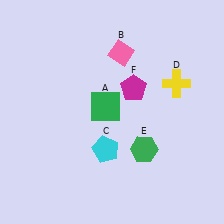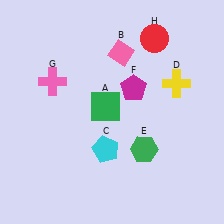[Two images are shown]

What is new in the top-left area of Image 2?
A pink cross (G) was added in the top-left area of Image 2.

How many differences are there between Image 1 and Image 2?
There are 2 differences between the two images.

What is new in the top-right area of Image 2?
A red circle (H) was added in the top-right area of Image 2.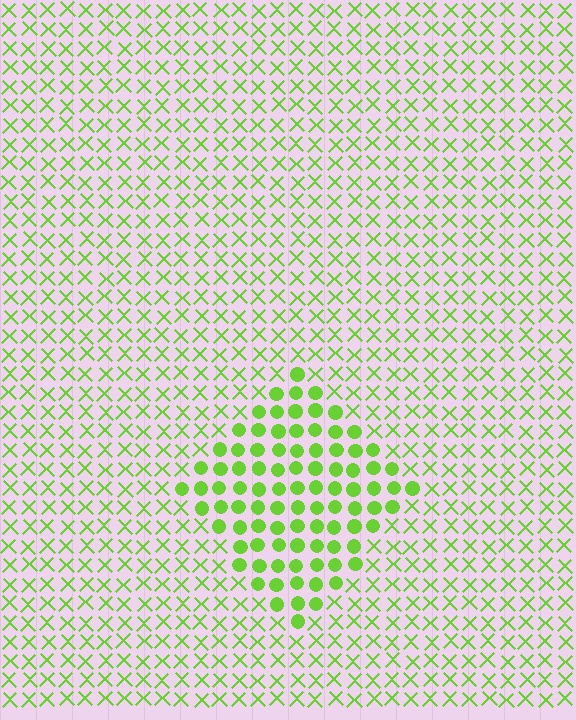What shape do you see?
I see a diamond.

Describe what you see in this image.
The image is filled with small lime elements arranged in a uniform grid. A diamond-shaped region contains circles, while the surrounding area contains X marks. The boundary is defined purely by the change in element shape.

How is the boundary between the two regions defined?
The boundary is defined by a change in element shape: circles inside vs. X marks outside. All elements share the same color and spacing.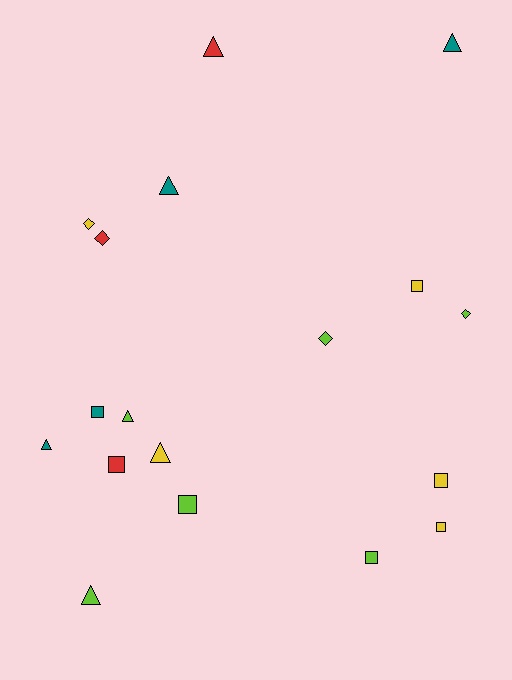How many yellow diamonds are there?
There is 1 yellow diamond.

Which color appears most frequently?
Lime, with 6 objects.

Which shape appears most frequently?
Square, with 7 objects.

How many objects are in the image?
There are 18 objects.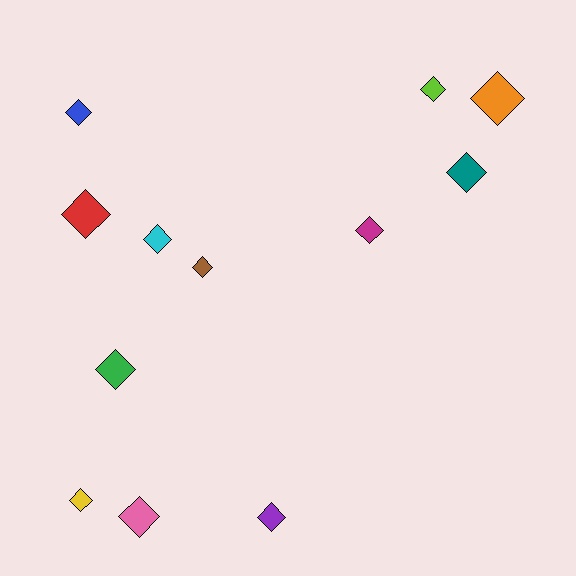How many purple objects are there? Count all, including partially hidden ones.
There is 1 purple object.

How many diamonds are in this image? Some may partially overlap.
There are 12 diamonds.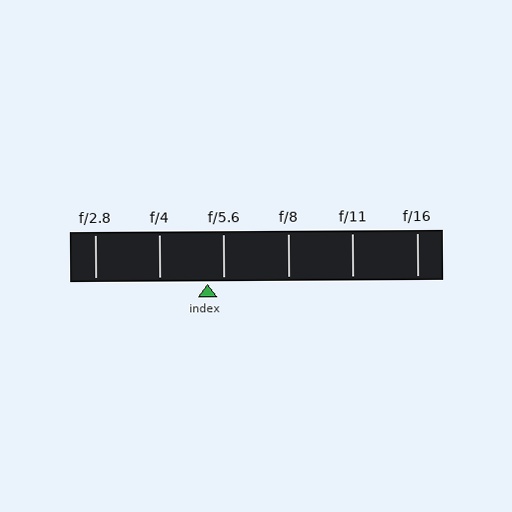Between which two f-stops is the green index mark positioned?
The index mark is between f/4 and f/5.6.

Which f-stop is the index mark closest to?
The index mark is closest to f/5.6.